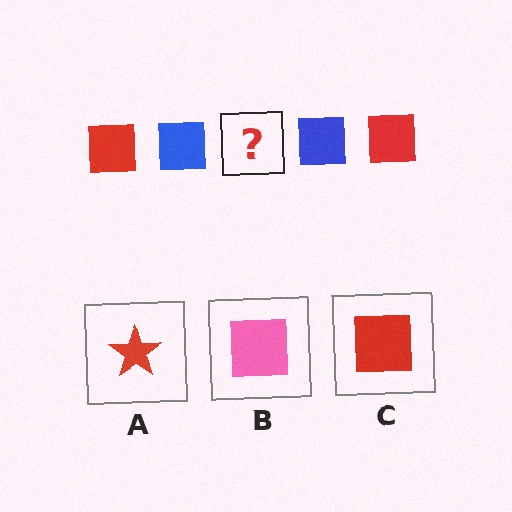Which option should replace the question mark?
Option C.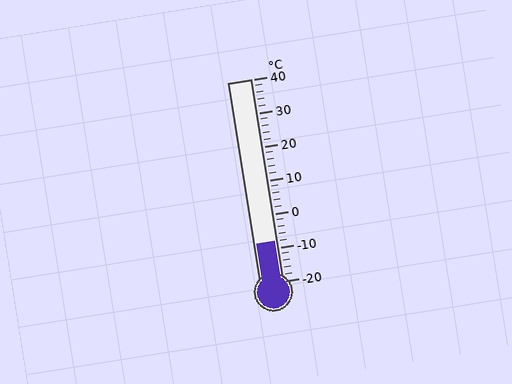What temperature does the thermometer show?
The thermometer shows approximately -8°C.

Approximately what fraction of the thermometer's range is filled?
The thermometer is filled to approximately 20% of its range.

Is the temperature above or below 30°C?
The temperature is below 30°C.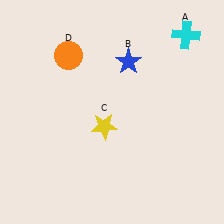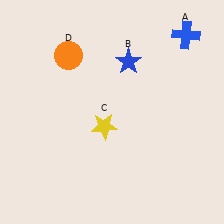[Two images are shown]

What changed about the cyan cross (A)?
In Image 1, A is cyan. In Image 2, it changed to blue.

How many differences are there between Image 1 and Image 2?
There is 1 difference between the two images.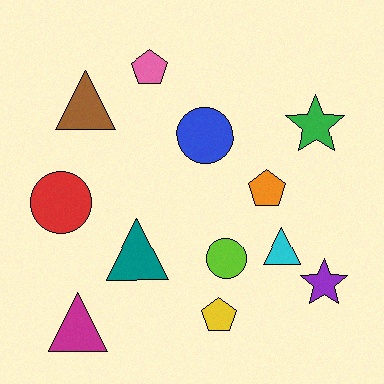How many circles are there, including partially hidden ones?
There are 3 circles.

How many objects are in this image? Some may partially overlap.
There are 12 objects.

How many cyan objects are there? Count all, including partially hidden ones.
There is 1 cyan object.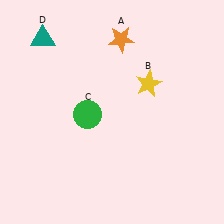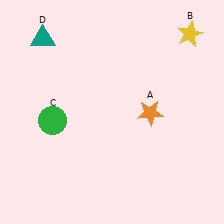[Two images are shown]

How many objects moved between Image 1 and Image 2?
3 objects moved between the two images.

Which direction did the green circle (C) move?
The green circle (C) moved left.